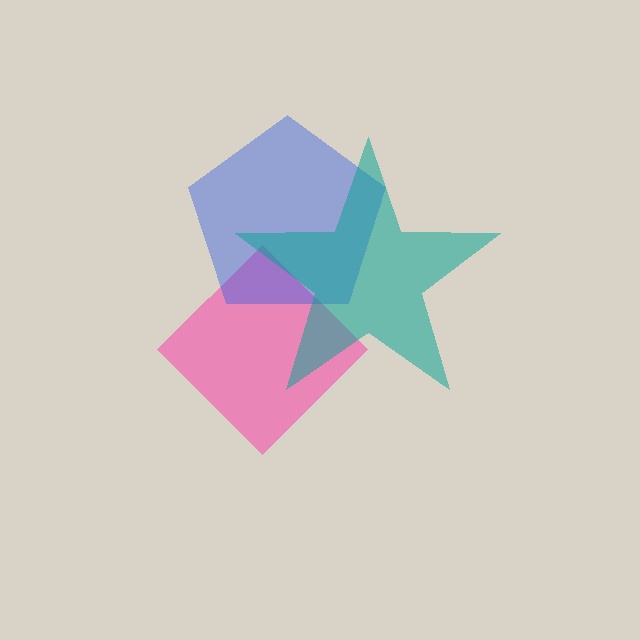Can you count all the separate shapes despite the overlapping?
Yes, there are 3 separate shapes.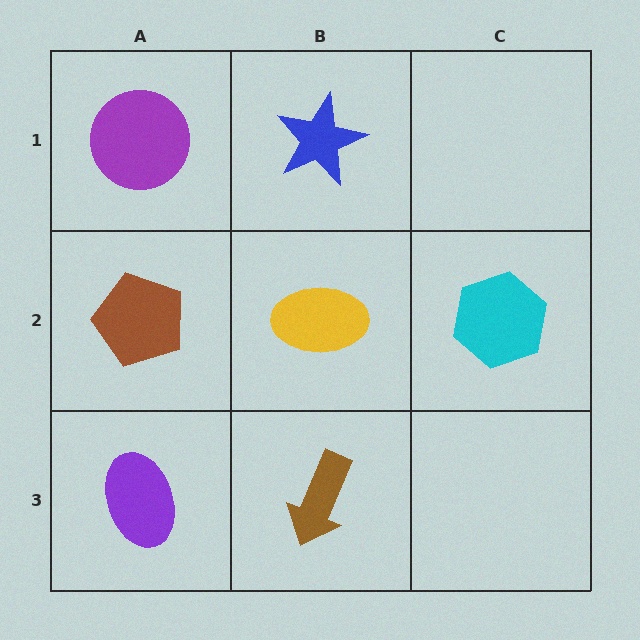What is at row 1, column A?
A purple circle.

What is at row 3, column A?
A purple ellipse.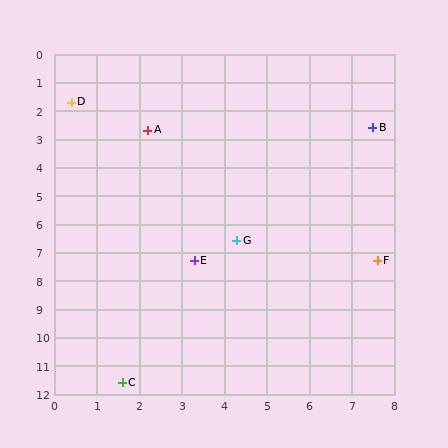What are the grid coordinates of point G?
Point G is at approximately (4.3, 6.6).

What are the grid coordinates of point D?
Point D is at approximately (0.4, 1.7).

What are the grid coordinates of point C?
Point C is at approximately (1.6, 11.6).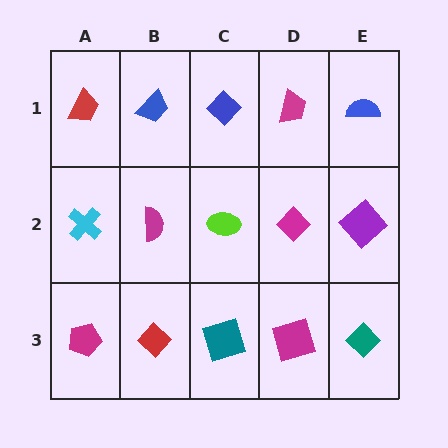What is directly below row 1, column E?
A purple diamond.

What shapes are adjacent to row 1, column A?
A cyan cross (row 2, column A), a blue trapezoid (row 1, column B).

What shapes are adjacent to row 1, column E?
A purple diamond (row 2, column E), a magenta trapezoid (row 1, column D).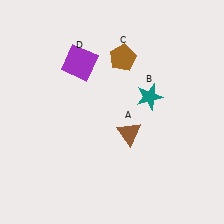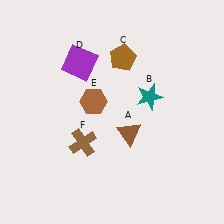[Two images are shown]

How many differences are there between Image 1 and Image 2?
There are 2 differences between the two images.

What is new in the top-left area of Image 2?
A brown hexagon (E) was added in the top-left area of Image 2.